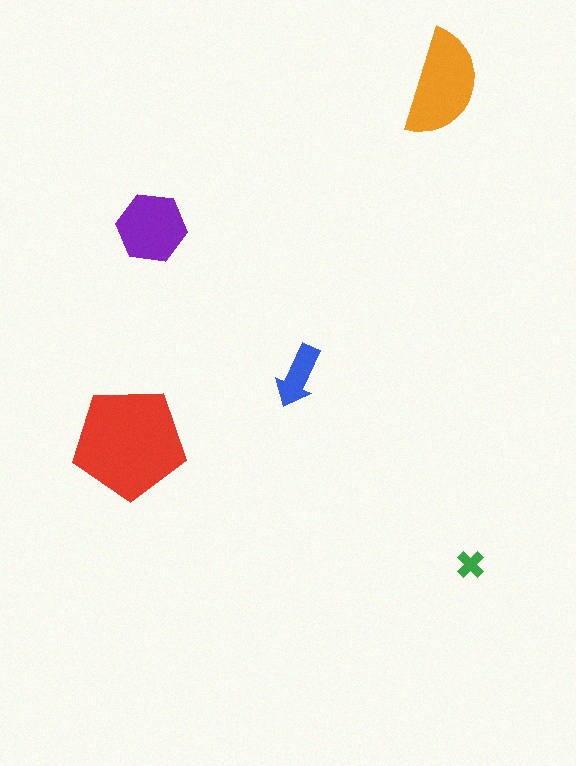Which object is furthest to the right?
The green cross is rightmost.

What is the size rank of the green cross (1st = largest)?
5th.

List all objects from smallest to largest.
The green cross, the blue arrow, the purple hexagon, the orange semicircle, the red pentagon.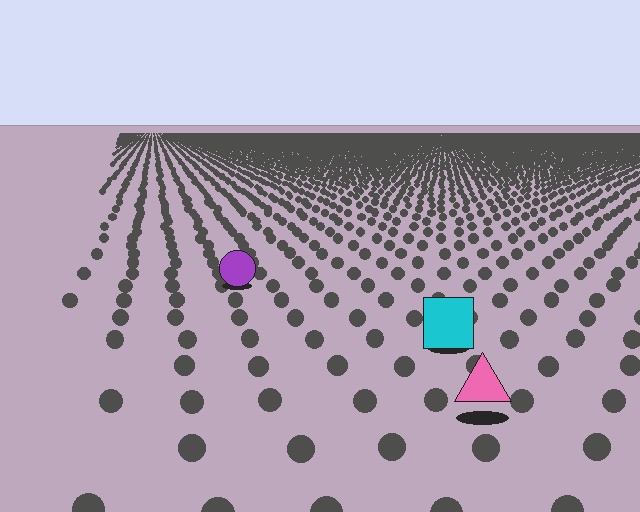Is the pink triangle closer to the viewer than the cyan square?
Yes. The pink triangle is closer — you can tell from the texture gradient: the ground texture is coarser near it.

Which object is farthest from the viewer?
The purple circle is farthest from the viewer. It appears smaller and the ground texture around it is denser.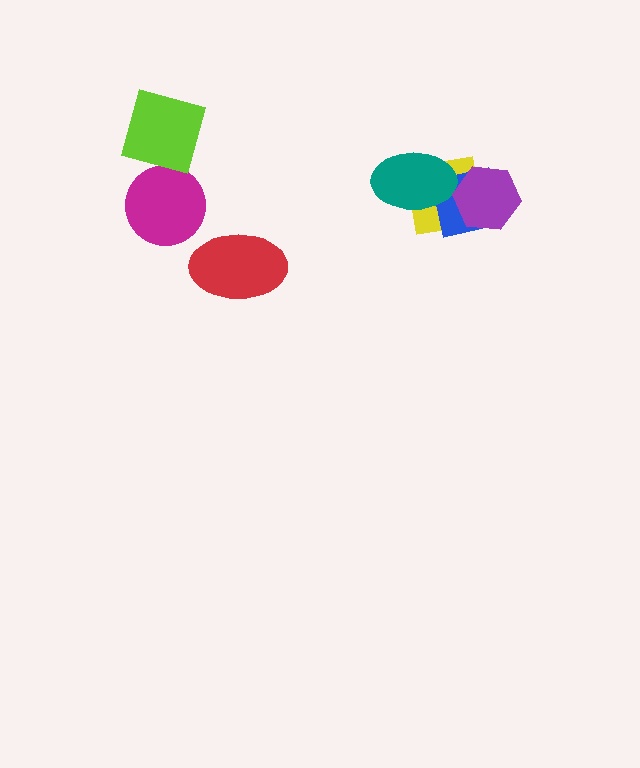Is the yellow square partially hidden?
Yes, it is partially covered by another shape.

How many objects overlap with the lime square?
0 objects overlap with the lime square.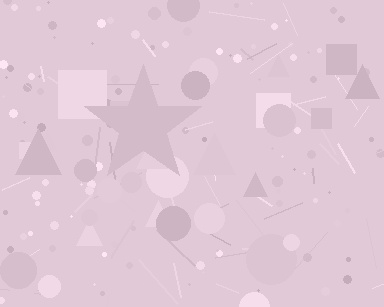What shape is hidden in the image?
A star is hidden in the image.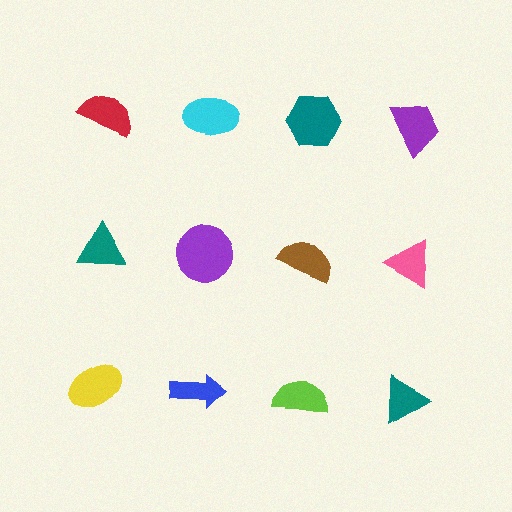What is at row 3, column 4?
A teal triangle.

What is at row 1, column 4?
A purple trapezoid.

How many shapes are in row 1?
4 shapes.